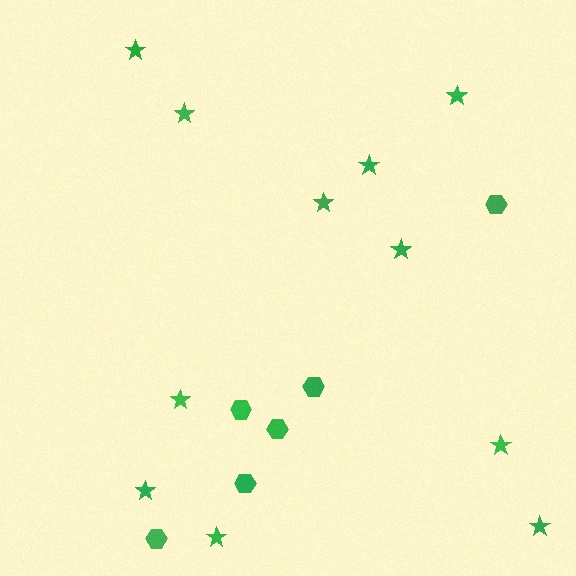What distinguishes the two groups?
There are 2 groups: one group of stars (11) and one group of hexagons (6).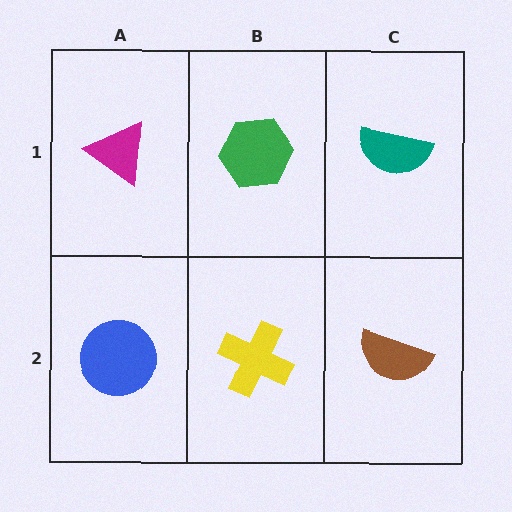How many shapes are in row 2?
3 shapes.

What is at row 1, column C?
A teal semicircle.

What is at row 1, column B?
A green hexagon.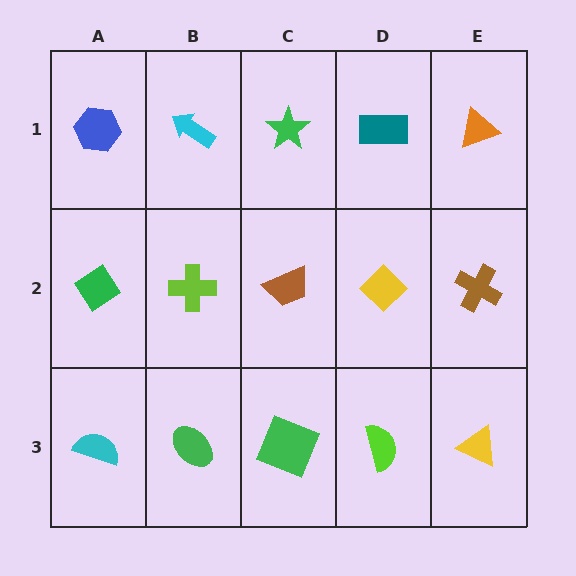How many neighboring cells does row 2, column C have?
4.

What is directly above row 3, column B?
A lime cross.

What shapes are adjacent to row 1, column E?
A brown cross (row 2, column E), a teal rectangle (row 1, column D).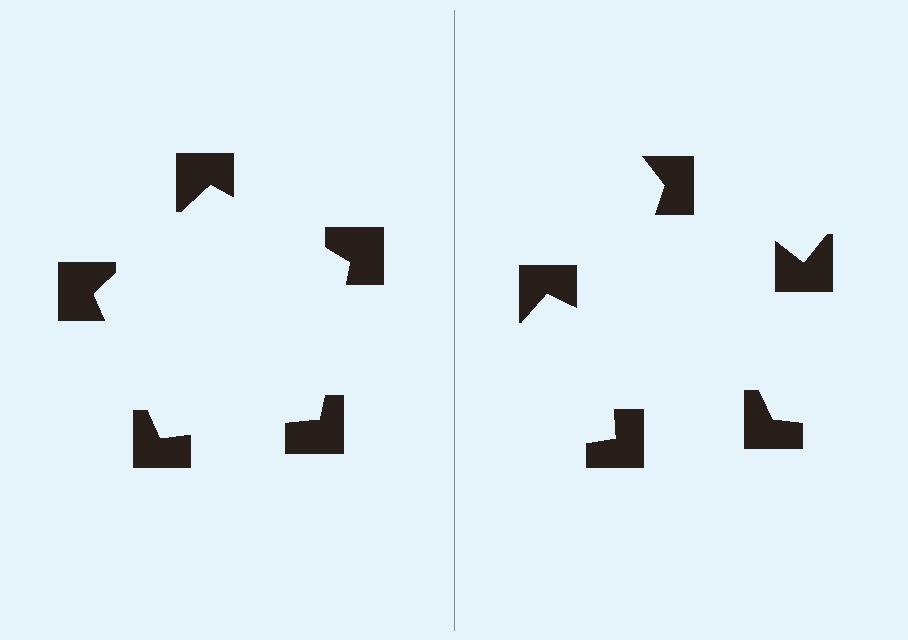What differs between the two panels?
The notched squares are positioned identically on both sides; only the wedge orientations differ. On the left they align to a pentagon; on the right they are misaligned.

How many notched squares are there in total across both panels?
10 — 5 on each side.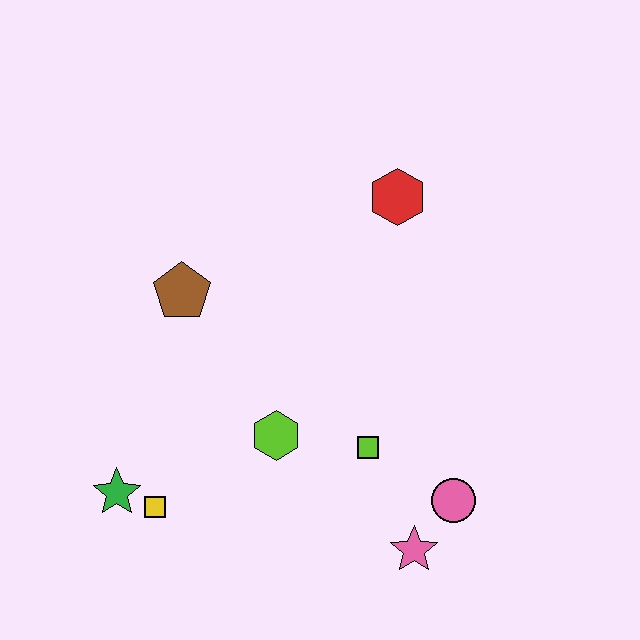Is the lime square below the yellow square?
No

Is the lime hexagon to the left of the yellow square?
No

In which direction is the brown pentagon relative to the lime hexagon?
The brown pentagon is above the lime hexagon.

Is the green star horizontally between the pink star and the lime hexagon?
No